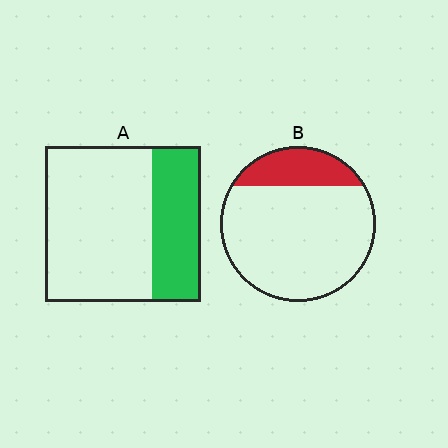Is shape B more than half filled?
No.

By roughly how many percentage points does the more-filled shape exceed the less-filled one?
By roughly 10 percentage points (A over B).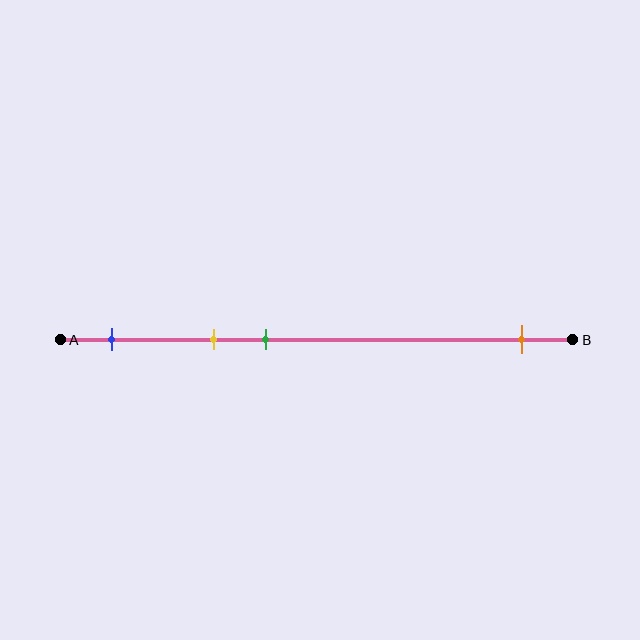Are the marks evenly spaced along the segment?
No, the marks are not evenly spaced.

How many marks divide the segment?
There are 4 marks dividing the segment.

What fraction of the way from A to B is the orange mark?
The orange mark is approximately 90% (0.9) of the way from A to B.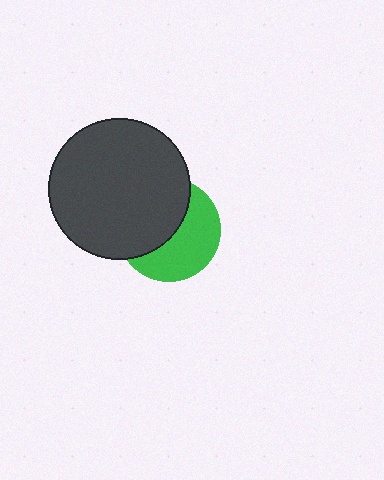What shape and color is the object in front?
The object in front is a dark gray circle.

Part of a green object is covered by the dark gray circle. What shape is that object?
It is a circle.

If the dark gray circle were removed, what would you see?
You would see the complete green circle.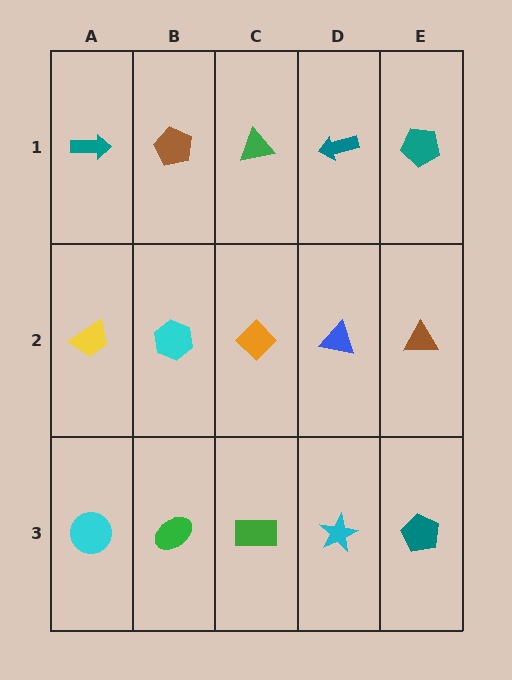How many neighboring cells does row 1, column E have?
2.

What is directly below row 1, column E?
A brown triangle.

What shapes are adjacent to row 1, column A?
A yellow trapezoid (row 2, column A), a brown pentagon (row 1, column B).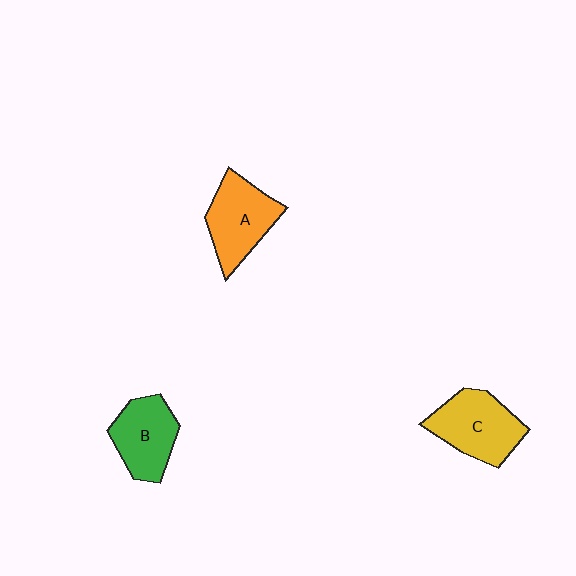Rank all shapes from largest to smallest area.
From largest to smallest: C (yellow), A (orange), B (green).